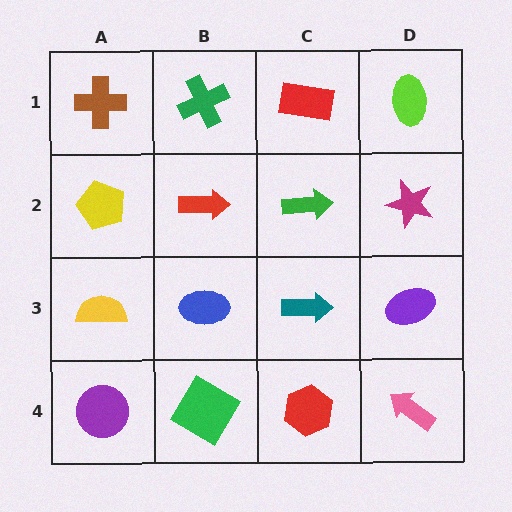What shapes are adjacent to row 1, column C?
A green arrow (row 2, column C), a green cross (row 1, column B), a lime ellipse (row 1, column D).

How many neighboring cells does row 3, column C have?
4.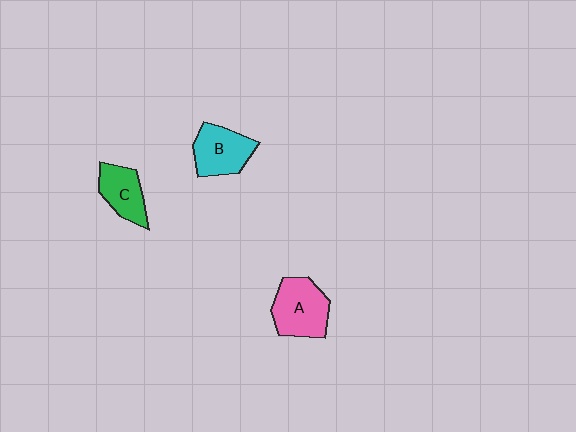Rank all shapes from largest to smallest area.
From largest to smallest: A (pink), B (cyan), C (green).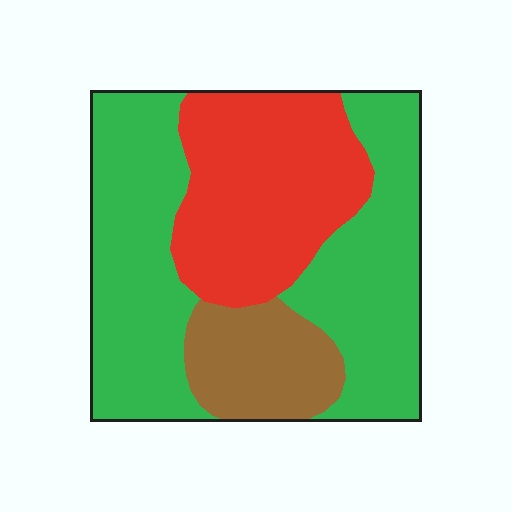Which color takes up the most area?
Green, at roughly 55%.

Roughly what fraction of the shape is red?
Red covers around 30% of the shape.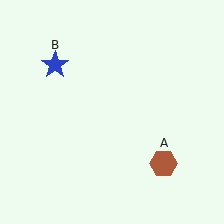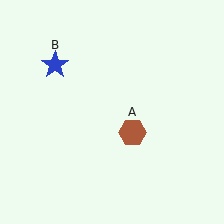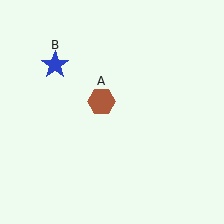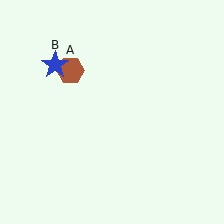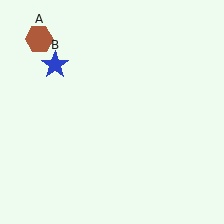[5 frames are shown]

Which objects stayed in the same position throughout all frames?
Blue star (object B) remained stationary.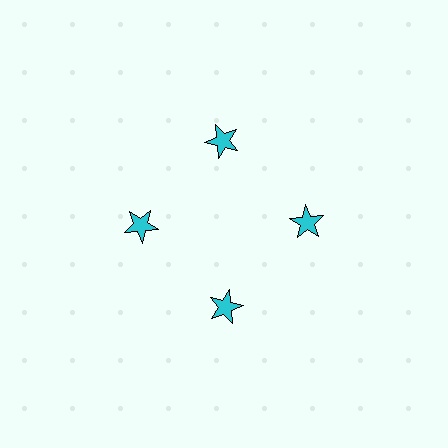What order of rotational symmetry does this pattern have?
This pattern has 4-fold rotational symmetry.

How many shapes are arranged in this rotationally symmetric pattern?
There are 4 shapes, arranged in 4 groups of 1.